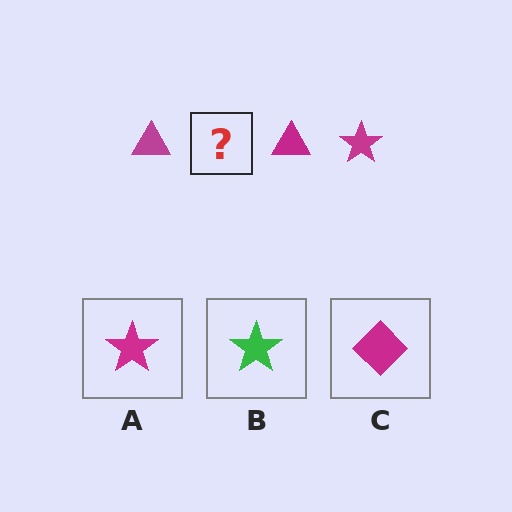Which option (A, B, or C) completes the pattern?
A.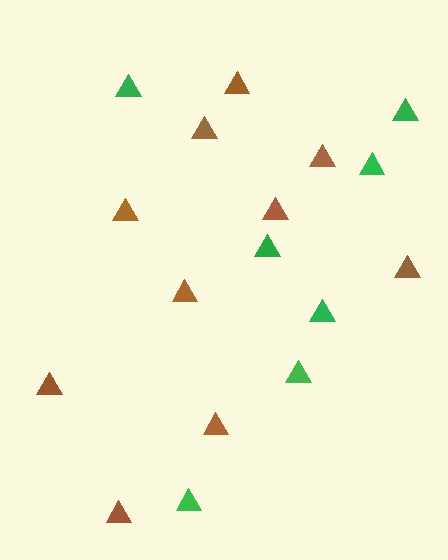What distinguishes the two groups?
There are 2 groups: one group of brown triangles (10) and one group of green triangles (7).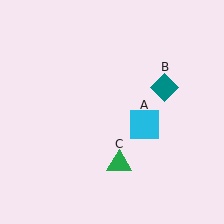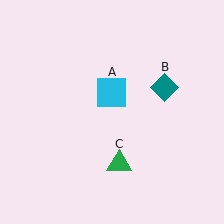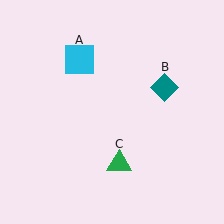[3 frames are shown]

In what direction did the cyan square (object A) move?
The cyan square (object A) moved up and to the left.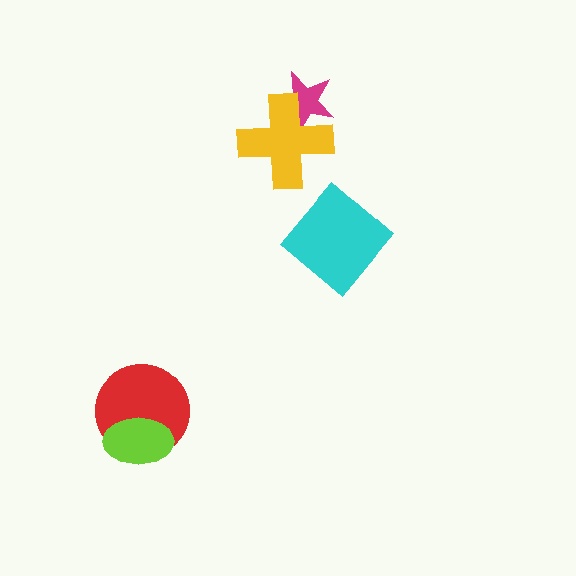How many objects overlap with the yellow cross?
1 object overlaps with the yellow cross.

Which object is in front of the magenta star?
The yellow cross is in front of the magenta star.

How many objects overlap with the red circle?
1 object overlaps with the red circle.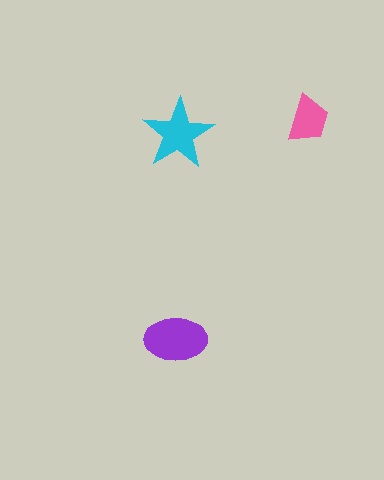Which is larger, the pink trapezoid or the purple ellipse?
The purple ellipse.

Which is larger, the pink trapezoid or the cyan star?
The cyan star.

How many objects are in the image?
There are 3 objects in the image.